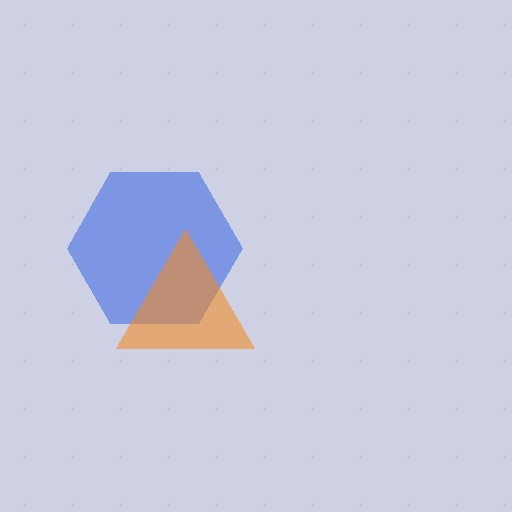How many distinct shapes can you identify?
There are 2 distinct shapes: a blue hexagon, an orange triangle.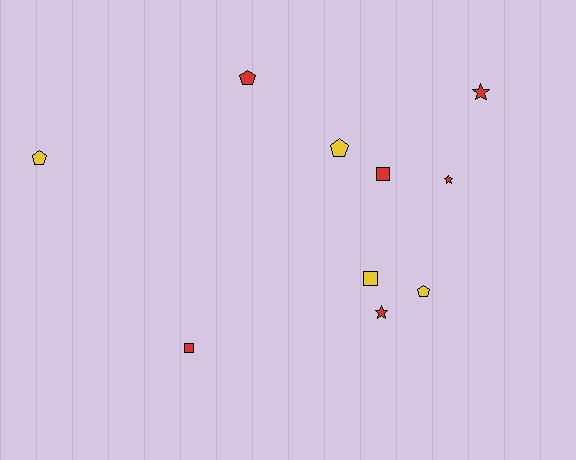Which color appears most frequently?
Red, with 6 objects.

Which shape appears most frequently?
Pentagon, with 4 objects.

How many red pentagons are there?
There is 1 red pentagon.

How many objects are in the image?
There are 10 objects.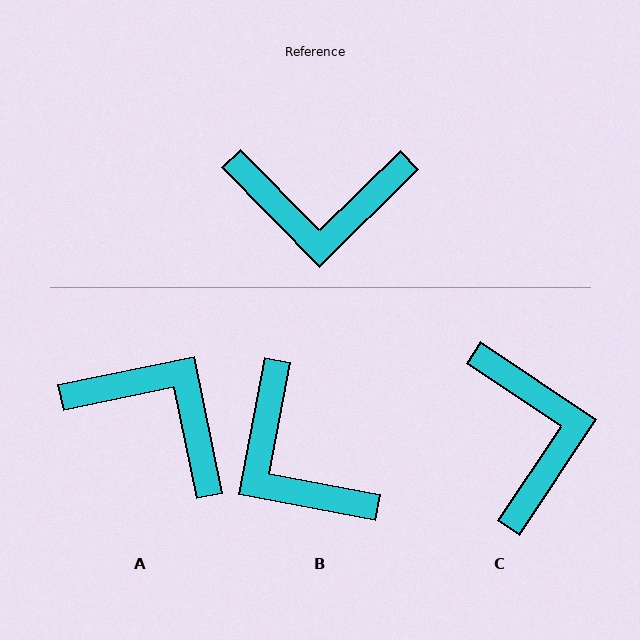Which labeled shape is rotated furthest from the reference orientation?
A, about 147 degrees away.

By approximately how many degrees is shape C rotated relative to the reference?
Approximately 102 degrees counter-clockwise.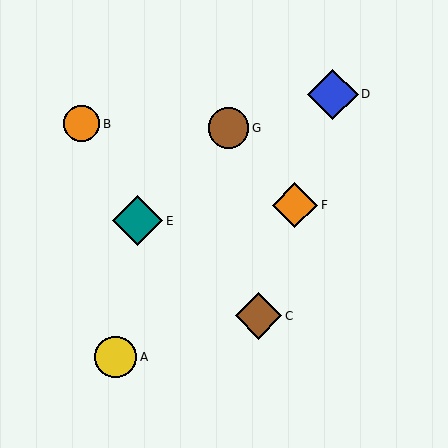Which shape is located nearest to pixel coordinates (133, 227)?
The teal diamond (labeled E) at (138, 221) is nearest to that location.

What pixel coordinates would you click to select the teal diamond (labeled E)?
Click at (138, 221) to select the teal diamond E.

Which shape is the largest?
The blue diamond (labeled D) is the largest.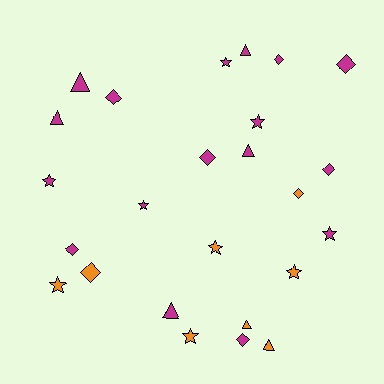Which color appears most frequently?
Magenta, with 17 objects.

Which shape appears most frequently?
Star, with 9 objects.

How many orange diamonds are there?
There are 2 orange diamonds.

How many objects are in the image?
There are 25 objects.